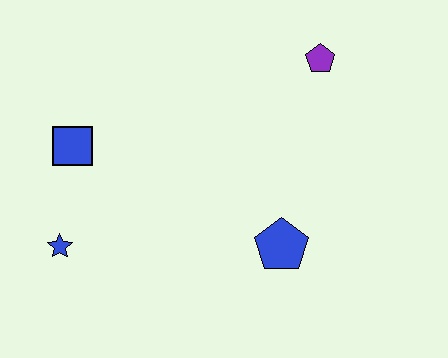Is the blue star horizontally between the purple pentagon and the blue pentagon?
No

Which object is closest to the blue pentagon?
The purple pentagon is closest to the blue pentagon.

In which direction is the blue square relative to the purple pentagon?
The blue square is to the left of the purple pentagon.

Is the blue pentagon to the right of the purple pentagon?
No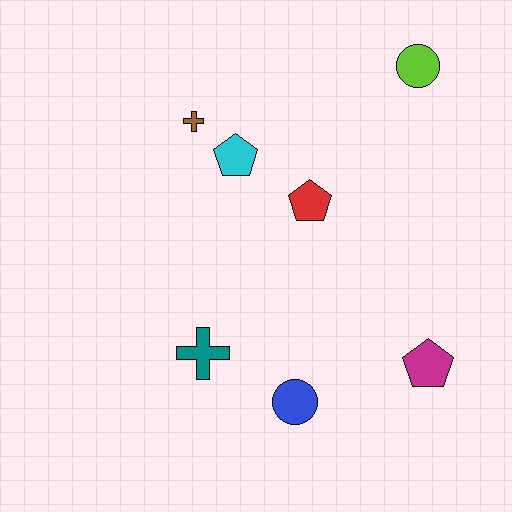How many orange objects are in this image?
There are no orange objects.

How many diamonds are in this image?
There are no diamonds.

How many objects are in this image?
There are 7 objects.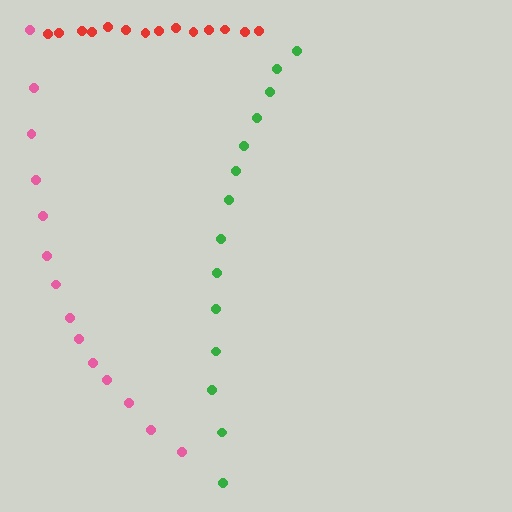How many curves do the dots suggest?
There are 3 distinct paths.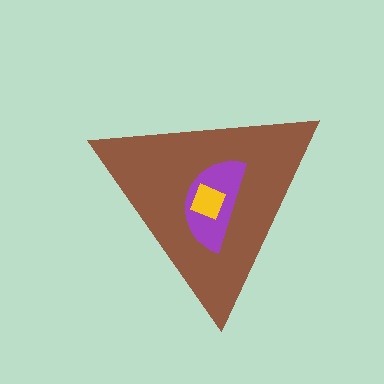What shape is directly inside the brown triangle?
The purple semicircle.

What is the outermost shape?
The brown triangle.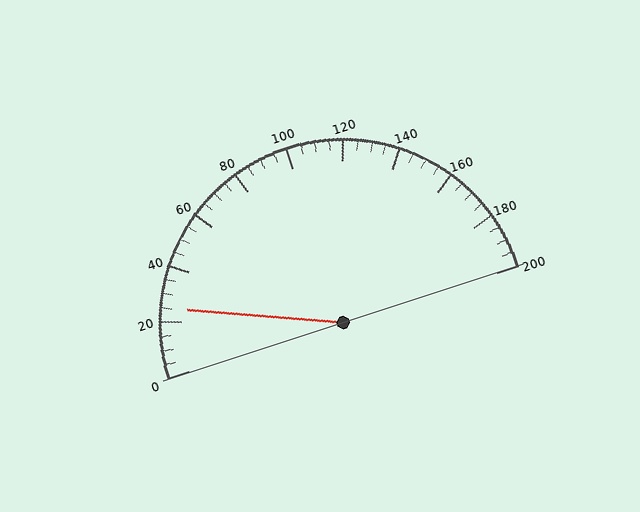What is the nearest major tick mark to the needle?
The nearest major tick mark is 20.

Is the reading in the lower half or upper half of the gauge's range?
The reading is in the lower half of the range (0 to 200).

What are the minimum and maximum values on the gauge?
The gauge ranges from 0 to 200.